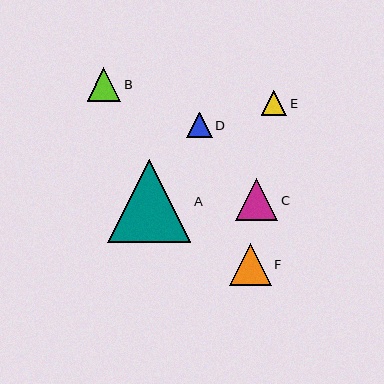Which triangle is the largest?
Triangle A is the largest with a size of approximately 83 pixels.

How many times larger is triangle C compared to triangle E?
Triangle C is approximately 1.7 times the size of triangle E.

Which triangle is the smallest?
Triangle E is the smallest with a size of approximately 25 pixels.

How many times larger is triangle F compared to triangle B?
Triangle F is approximately 1.2 times the size of triangle B.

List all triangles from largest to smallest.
From largest to smallest: A, C, F, B, D, E.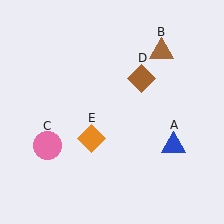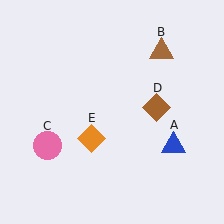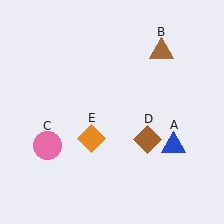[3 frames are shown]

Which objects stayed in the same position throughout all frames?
Blue triangle (object A) and brown triangle (object B) and pink circle (object C) and orange diamond (object E) remained stationary.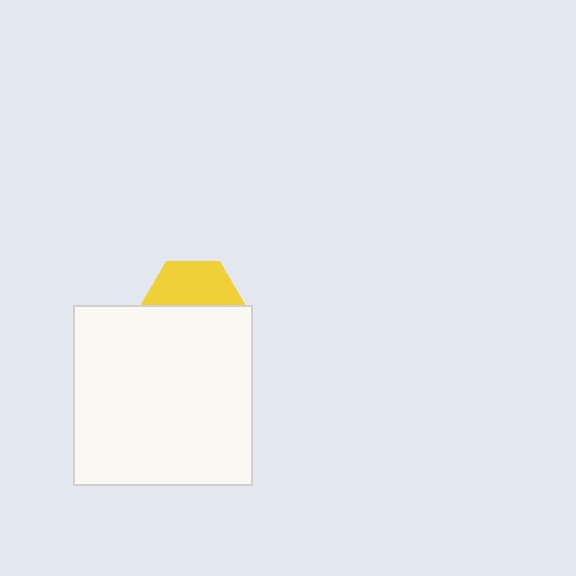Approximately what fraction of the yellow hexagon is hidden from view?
Roughly 53% of the yellow hexagon is hidden behind the white square.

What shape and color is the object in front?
The object in front is a white square.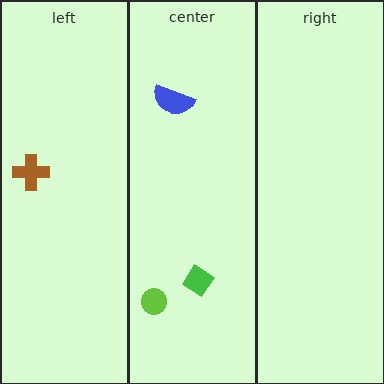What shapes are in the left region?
The brown cross.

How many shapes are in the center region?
3.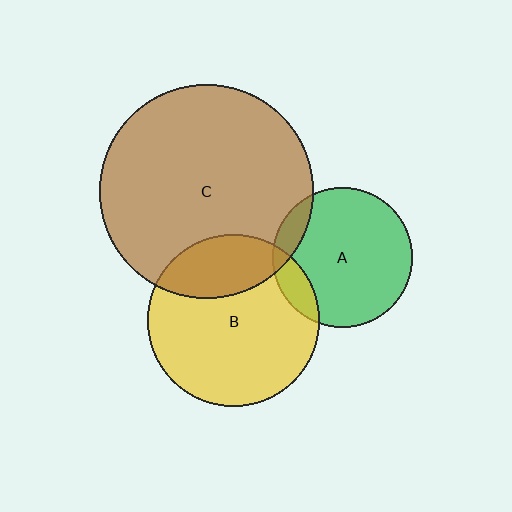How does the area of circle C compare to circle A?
Approximately 2.3 times.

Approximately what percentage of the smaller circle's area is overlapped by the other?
Approximately 10%.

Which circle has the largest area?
Circle C (brown).